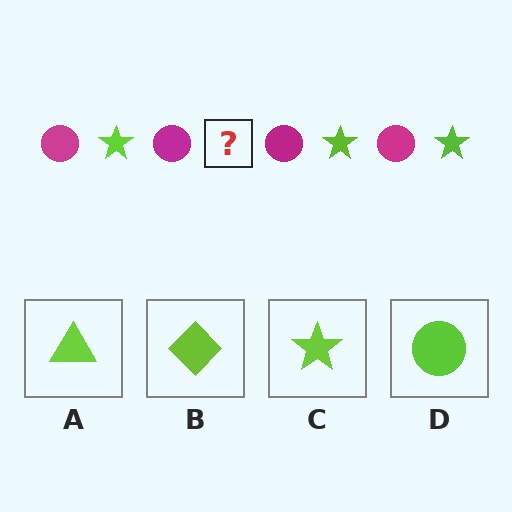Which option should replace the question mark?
Option C.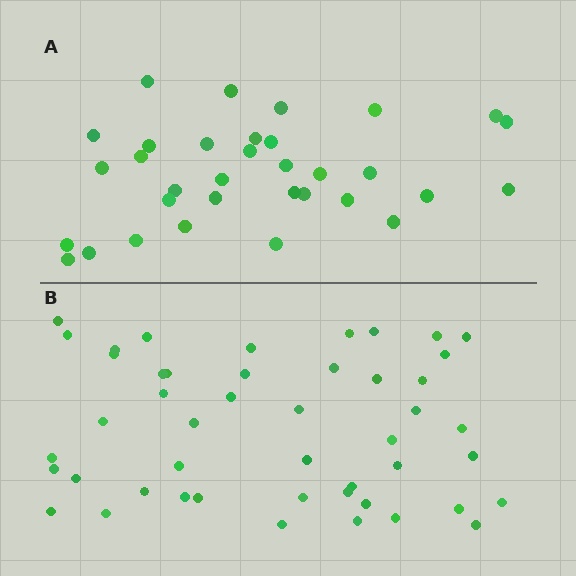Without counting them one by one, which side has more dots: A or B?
Region B (the bottom region) has more dots.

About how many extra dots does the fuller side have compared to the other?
Region B has approximately 15 more dots than region A.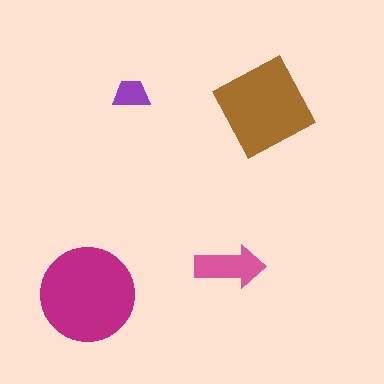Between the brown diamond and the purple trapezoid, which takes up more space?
The brown diamond.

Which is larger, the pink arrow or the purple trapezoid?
The pink arrow.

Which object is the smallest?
The purple trapezoid.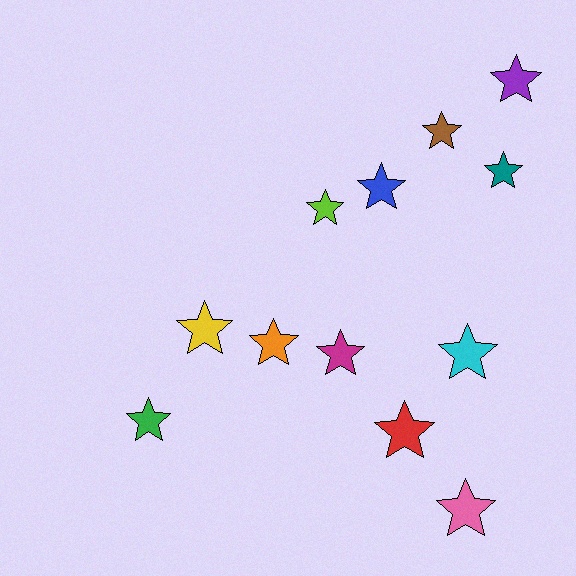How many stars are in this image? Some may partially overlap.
There are 12 stars.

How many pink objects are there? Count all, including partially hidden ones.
There is 1 pink object.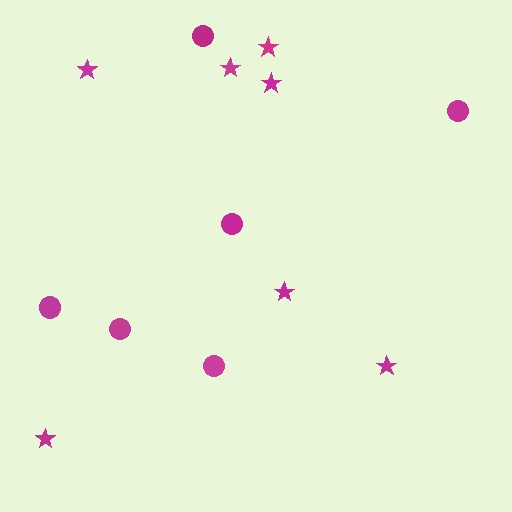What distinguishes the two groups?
There are 2 groups: one group of circles (6) and one group of stars (7).